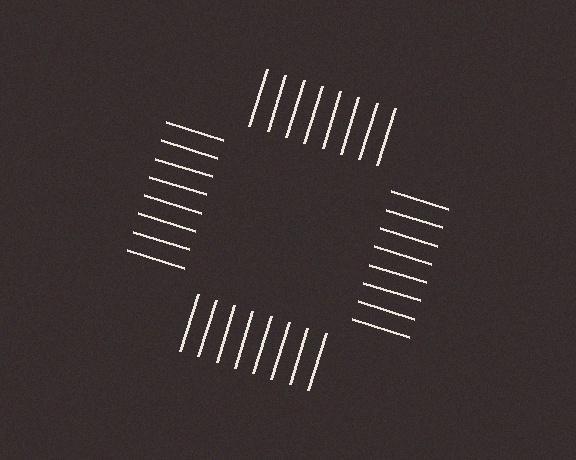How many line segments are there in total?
32 — 8 along each of the 4 edges.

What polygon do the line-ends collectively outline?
An illusory square — the line segments terminate on its edges but no continuous stroke is drawn.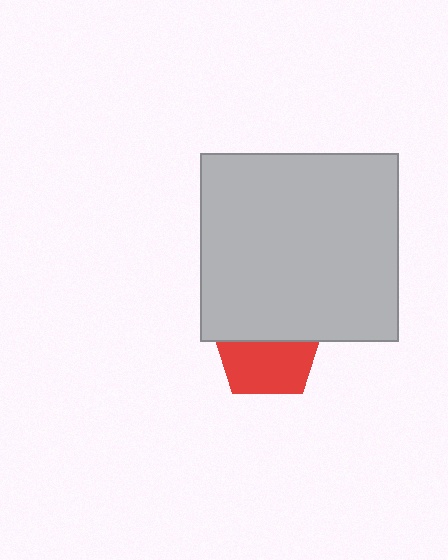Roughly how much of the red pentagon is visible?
About half of it is visible (roughly 55%).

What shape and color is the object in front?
The object in front is a light gray rectangle.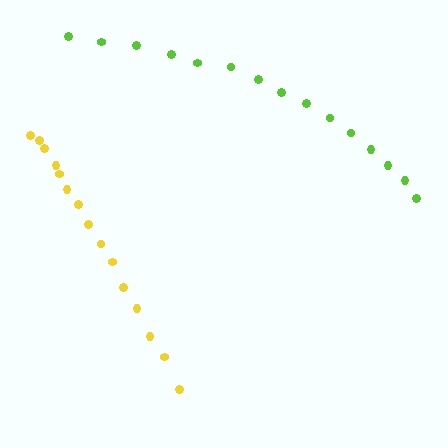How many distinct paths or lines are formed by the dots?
There are 2 distinct paths.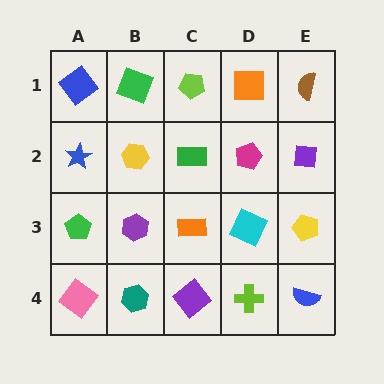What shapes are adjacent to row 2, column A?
A blue diamond (row 1, column A), a green pentagon (row 3, column A), a yellow hexagon (row 2, column B).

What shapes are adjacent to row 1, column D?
A magenta pentagon (row 2, column D), a lime pentagon (row 1, column C), a brown semicircle (row 1, column E).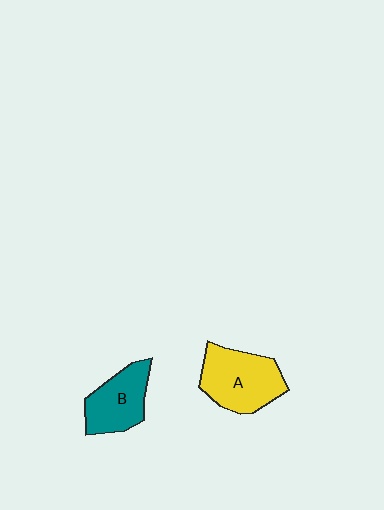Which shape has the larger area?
Shape A (yellow).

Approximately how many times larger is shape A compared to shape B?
Approximately 1.3 times.